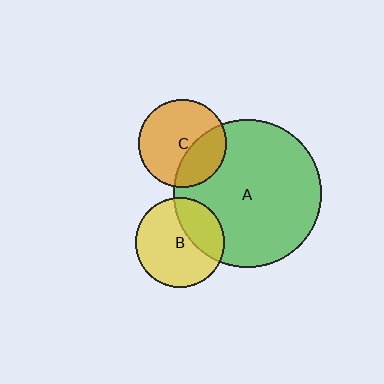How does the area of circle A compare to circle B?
Approximately 2.7 times.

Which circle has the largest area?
Circle A (green).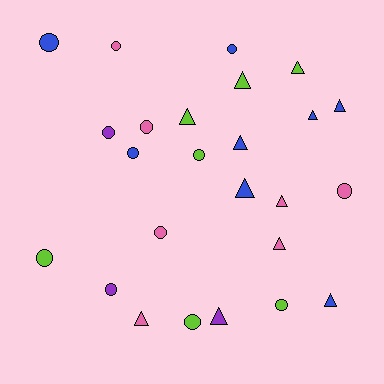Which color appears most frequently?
Blue, with 8 objects.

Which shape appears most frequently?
Circle, with 13 objects.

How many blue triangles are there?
There are 5 blue triangles.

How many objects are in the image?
There are 25 objects.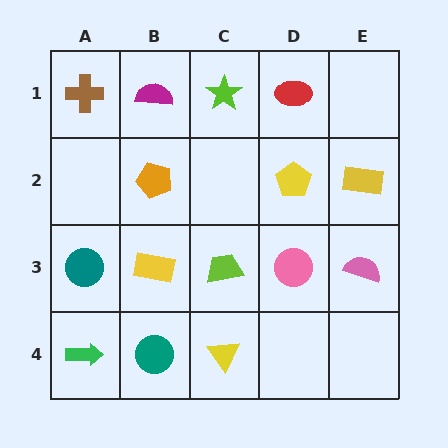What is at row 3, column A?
A teal circle.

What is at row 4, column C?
A yellow triangle.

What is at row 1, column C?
A lime star.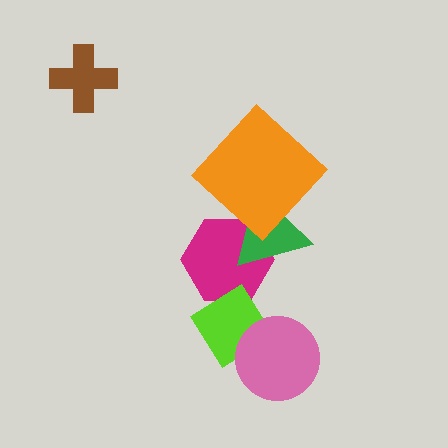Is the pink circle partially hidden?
No, no other shape covers it.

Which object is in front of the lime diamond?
The pink circle is in front of the lime diamond.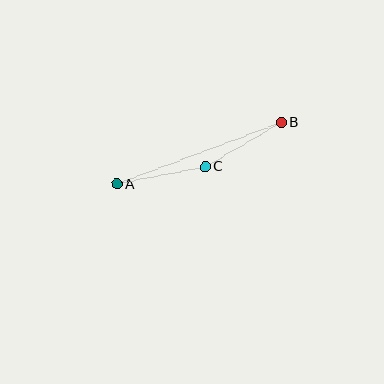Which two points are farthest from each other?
Points A and B are farthest from each other.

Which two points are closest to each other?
Points B and C are closest to each other.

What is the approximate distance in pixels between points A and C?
The distance between A and C is approximately 90 pixels.